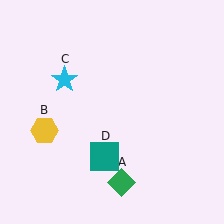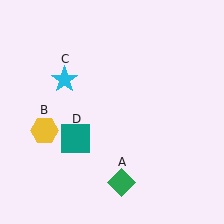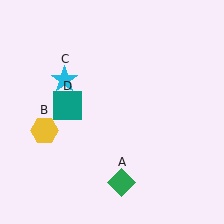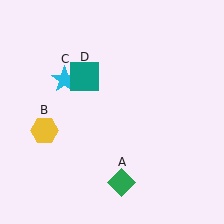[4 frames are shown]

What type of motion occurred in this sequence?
The teal square (object D) rotated clockwise around the center of the scene.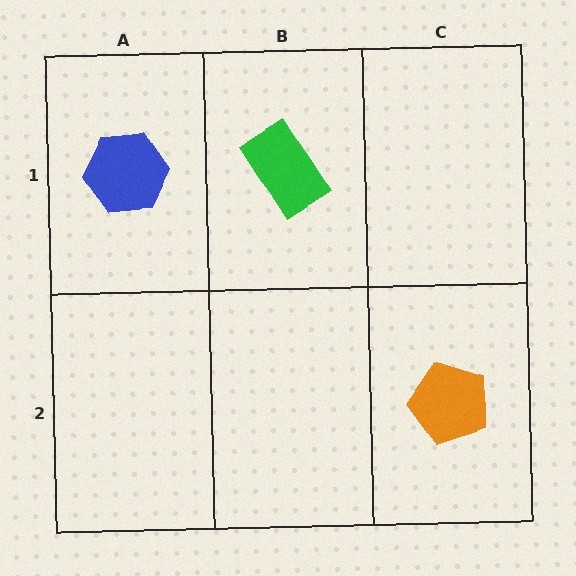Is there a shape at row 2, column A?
No, that cell is empty.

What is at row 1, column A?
A blue hexagon.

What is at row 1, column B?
A green rectangle.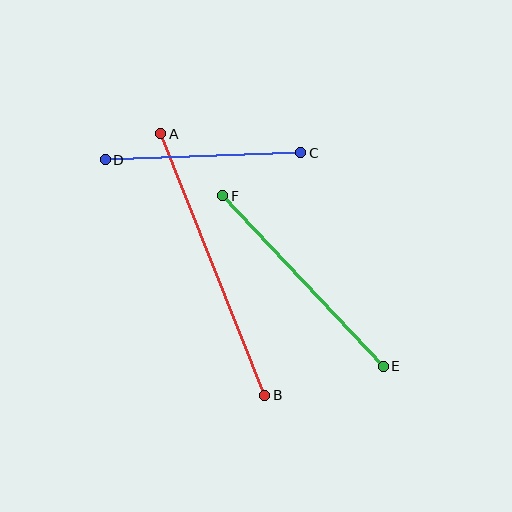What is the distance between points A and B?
The distance is approximately 282 pixels.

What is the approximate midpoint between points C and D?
The midpoint is at approximately (203, 156) pixels.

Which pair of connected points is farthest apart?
Points A and B are farthest apart.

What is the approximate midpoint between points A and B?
The midpoint is at approximately (213, 264) pixels.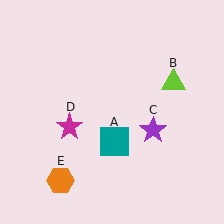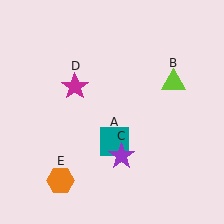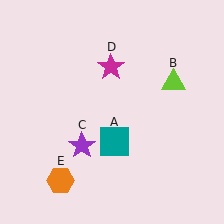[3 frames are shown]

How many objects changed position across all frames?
2 objects changed position: purple star (object C), magenta star (object D).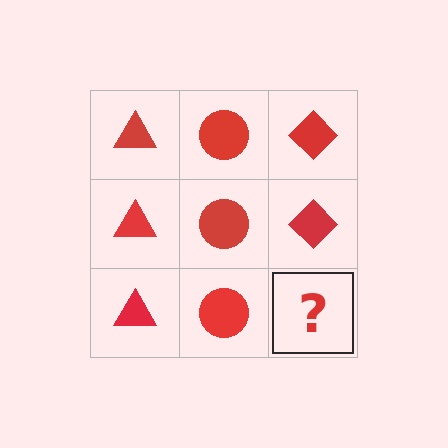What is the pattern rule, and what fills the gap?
The rule is that each column has a consistent shape. The gap should be filled with a red diamond.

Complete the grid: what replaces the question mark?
The question mark should be replaced with a red diamond.